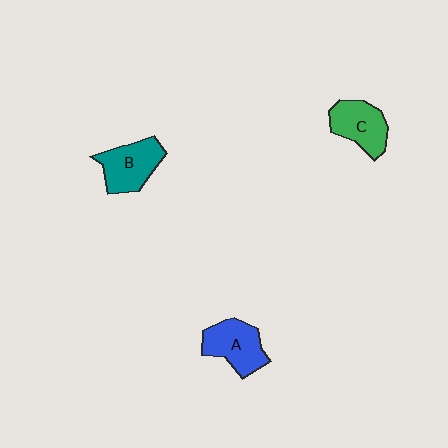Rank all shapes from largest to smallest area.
From largest to smallest: B (teal), A (blue), C (green).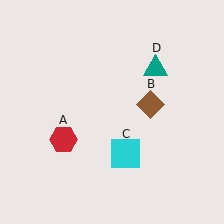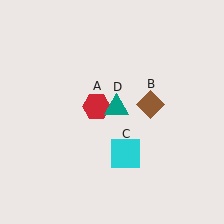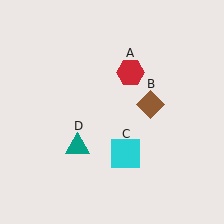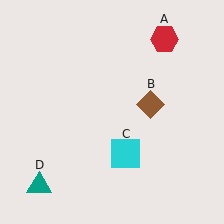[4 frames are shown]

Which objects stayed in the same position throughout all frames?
Brown diamond (object B) and cyan square (object C) remained stationary.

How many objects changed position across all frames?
2 objects changed position: red hexagon (object A), teal triangle (object D).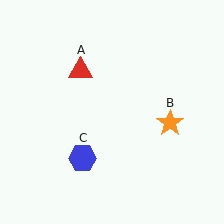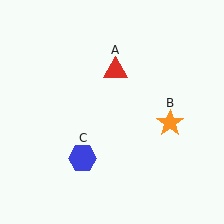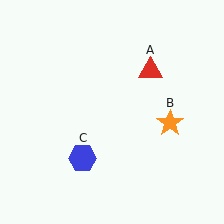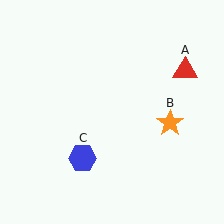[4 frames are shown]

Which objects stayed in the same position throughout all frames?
Orange star (object B) and blue hexagon (object C) remained stationary.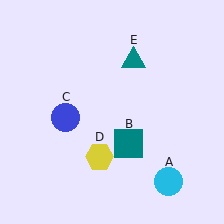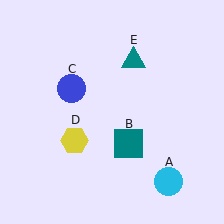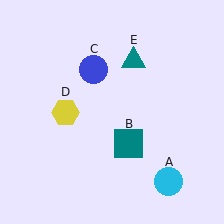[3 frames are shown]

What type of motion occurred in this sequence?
The blue circle (object C), yellow hexagon (object D) rotated clockwise around the center of the scene.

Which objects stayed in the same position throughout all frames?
Cyan circle (object A) and teal square (object B) and teal triangle (object E) remained stationary.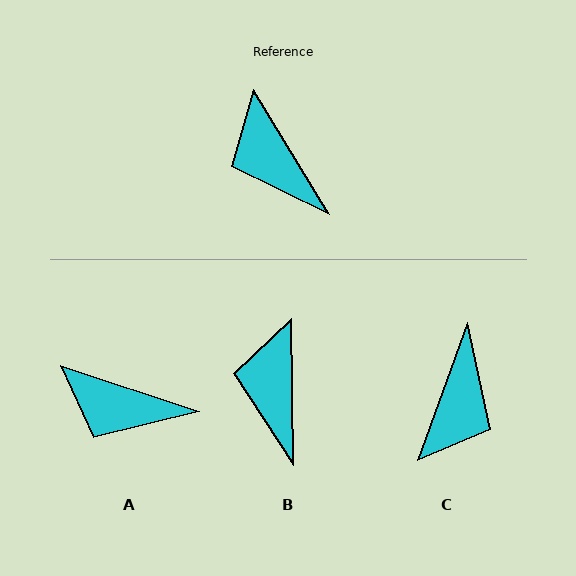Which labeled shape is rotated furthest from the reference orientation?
C, about 128 degrees away.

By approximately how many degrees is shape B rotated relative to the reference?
Approximately 31 degrees clockwise.